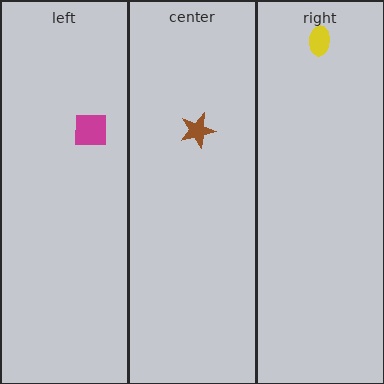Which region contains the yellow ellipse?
The right region.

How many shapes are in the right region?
1.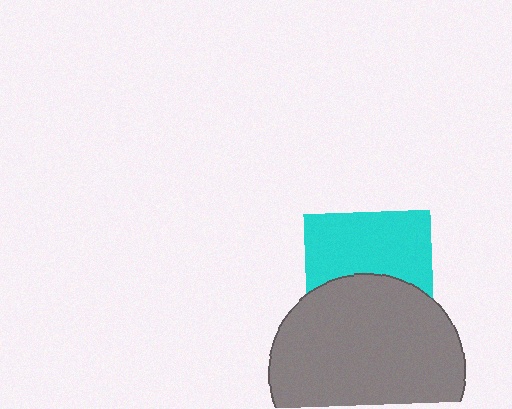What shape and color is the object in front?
The object in front is a gray circle.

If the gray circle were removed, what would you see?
You would see the complete cyan square.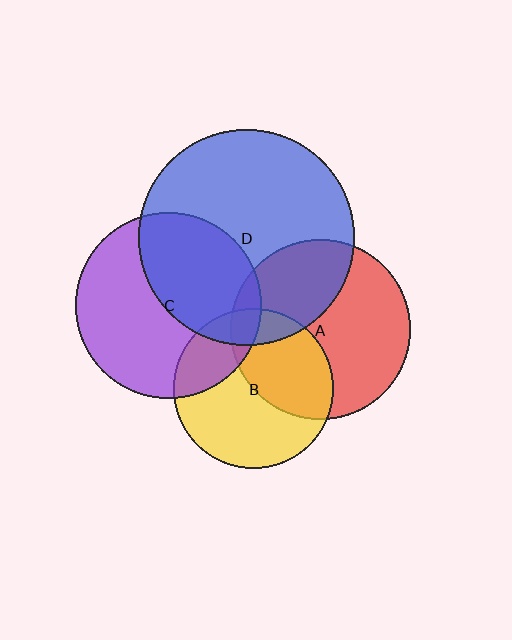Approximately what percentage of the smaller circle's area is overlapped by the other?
Approximately 15%.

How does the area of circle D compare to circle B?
Approximately 1.8 times.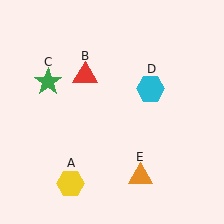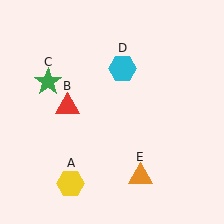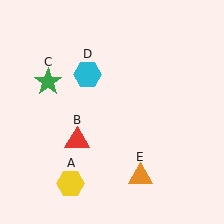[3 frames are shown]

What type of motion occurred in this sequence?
The red triangle (object B), cyan hexagon (object D) rotated counterclockwise around the center of the scene.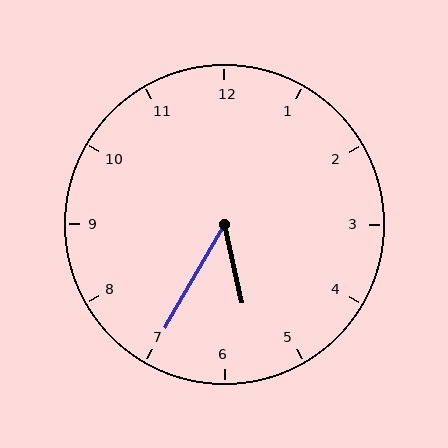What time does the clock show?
5:35.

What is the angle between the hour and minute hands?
Approximately 42 degrees.